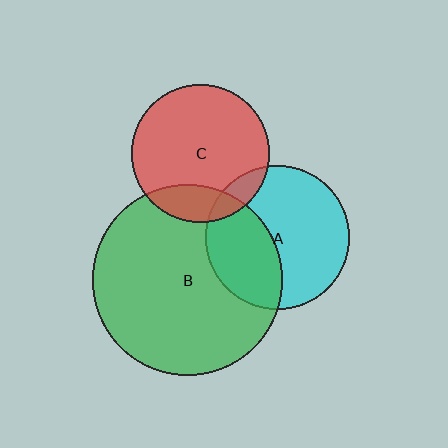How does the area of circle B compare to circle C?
Approximately 1.9 times.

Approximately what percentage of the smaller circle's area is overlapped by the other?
Approximately 15%.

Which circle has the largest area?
Circle B (green).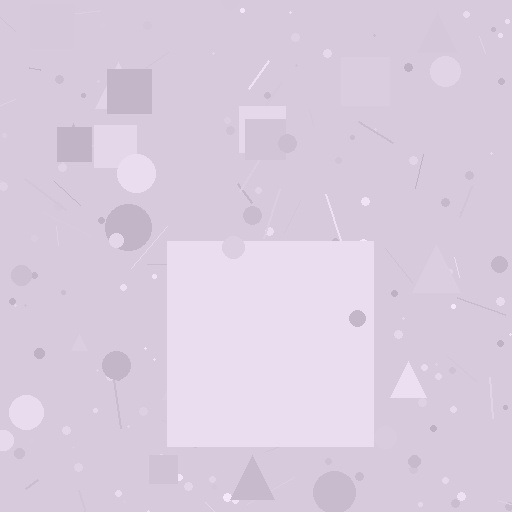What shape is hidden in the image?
A square is hidden in the image.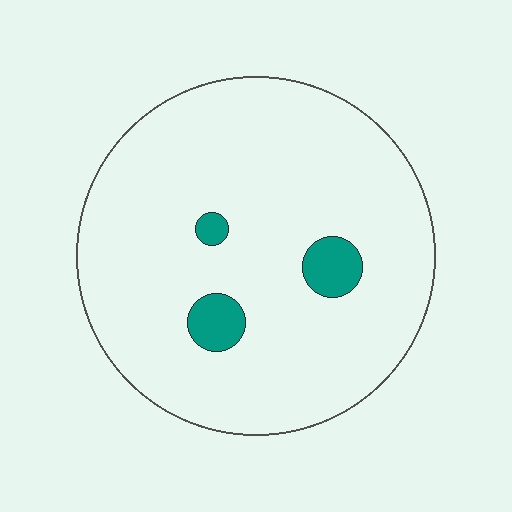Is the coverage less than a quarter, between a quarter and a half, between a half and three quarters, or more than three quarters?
Less than a quarter.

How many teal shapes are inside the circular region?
3.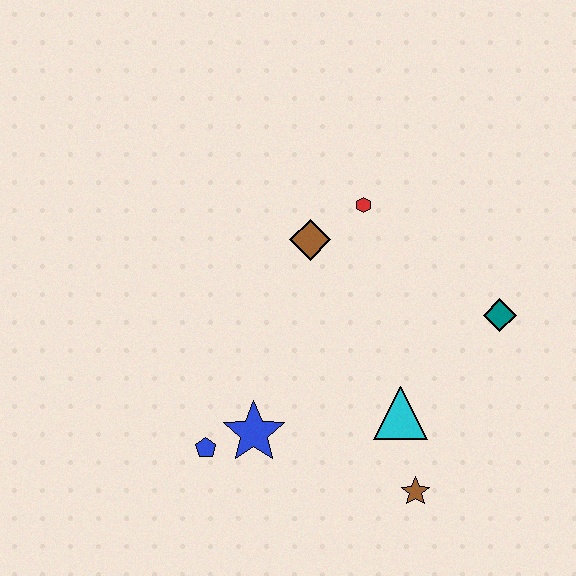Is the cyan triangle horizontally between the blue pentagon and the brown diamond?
No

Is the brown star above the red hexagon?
No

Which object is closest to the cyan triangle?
The brown star is closest to the cyan triangle.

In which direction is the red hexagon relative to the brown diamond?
The red hexagon is to the right of the brown diamond.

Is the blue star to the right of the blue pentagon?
Yes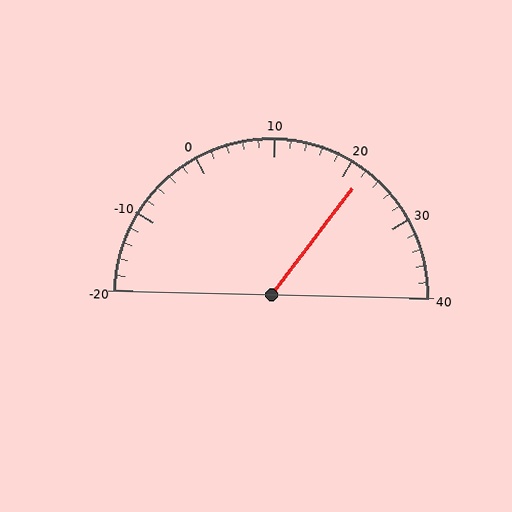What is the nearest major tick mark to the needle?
The nearest major tick mark is 20.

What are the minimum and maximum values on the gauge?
The gauge ranges from -20 to 40.